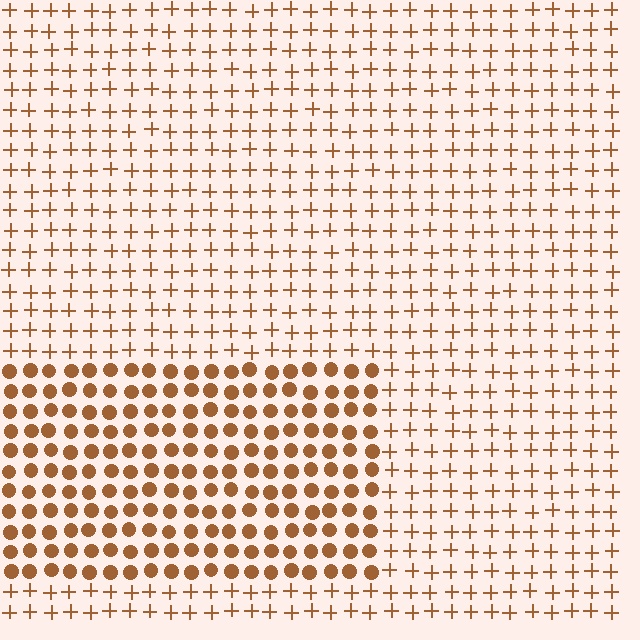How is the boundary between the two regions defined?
The boundary is defined by a change in element shape: circles inside vs. plus signs outside. All elements share the same color and spacing.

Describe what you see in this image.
The image is filled with small brown elements arranged in a uniform grid. A rectangle-shaped region contains circles, while the surrounding area contains plus signs. The boundary is defined purely by the change in element shape.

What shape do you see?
I see a rectangle.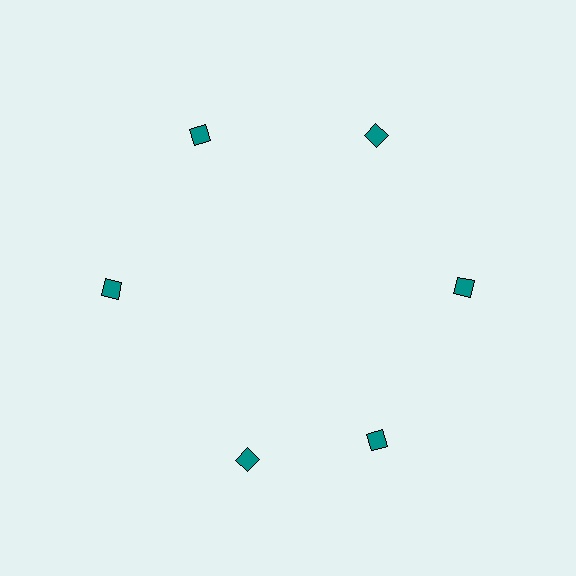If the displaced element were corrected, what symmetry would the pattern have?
It would have 6-fold rotational symmetry — the pattern would map onto itself every 60 degrees.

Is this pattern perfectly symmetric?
No. The 6 teal diamonds are arranged in a ring, but one element near the 7 o'clock position is rotated out of alignment along the ring, breaking the 6-fold rotational symmetry.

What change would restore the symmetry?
The symmetry would be restored by rotating it back into even spacing with its neighbors so that all 6 diamonds sit at equal angles and equal distance from the center.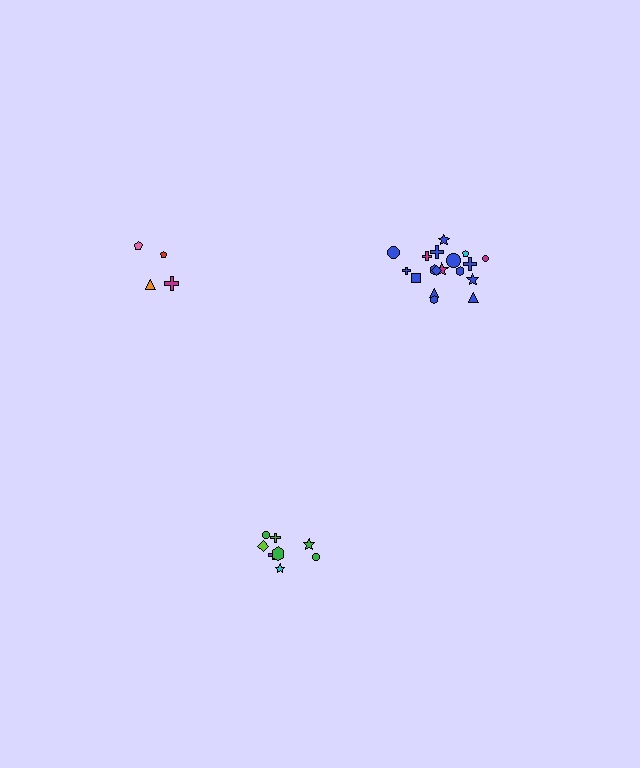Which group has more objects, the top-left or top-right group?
The top-right group.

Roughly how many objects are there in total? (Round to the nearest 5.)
Roughly 30 objects in total.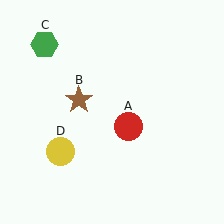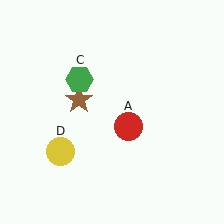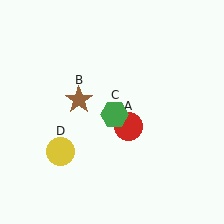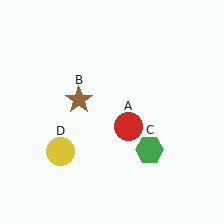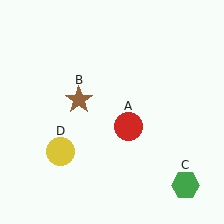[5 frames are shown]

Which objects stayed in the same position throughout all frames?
Red circle (object A) and brown star (object B) and yellow circle (object D) remained stationary.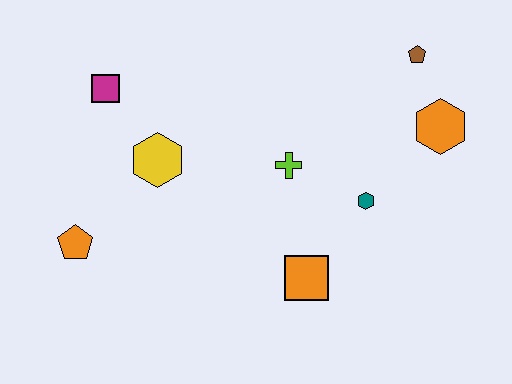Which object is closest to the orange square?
The teal hexagon is closest to the orange square.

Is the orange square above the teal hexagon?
No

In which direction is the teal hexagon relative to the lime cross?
The teal hexagon is to the right of the lime cross.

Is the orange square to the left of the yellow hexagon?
No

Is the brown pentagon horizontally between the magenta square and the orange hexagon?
Yes